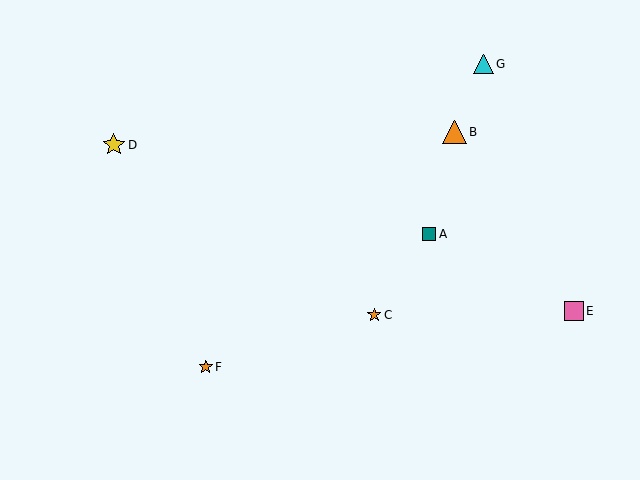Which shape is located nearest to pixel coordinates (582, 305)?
The pink square (labeled E) at (574, 311) is nearest to that location.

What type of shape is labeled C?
Shape C is an orange star.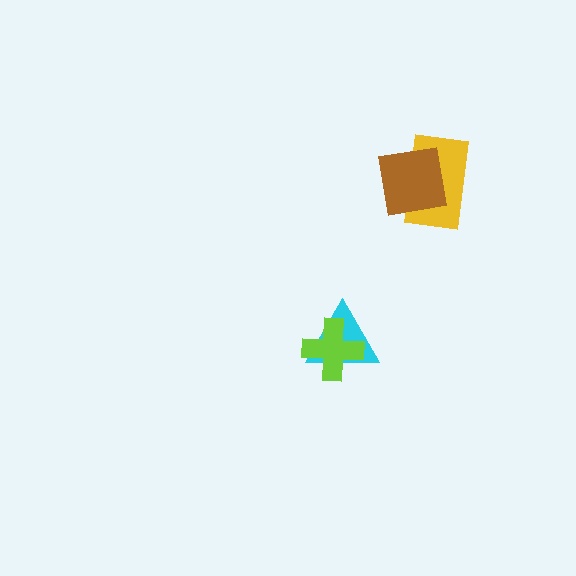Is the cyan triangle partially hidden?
Yes, it is partially covered by another shape.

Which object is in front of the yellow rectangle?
The brown square is in front of the yellow rectangle.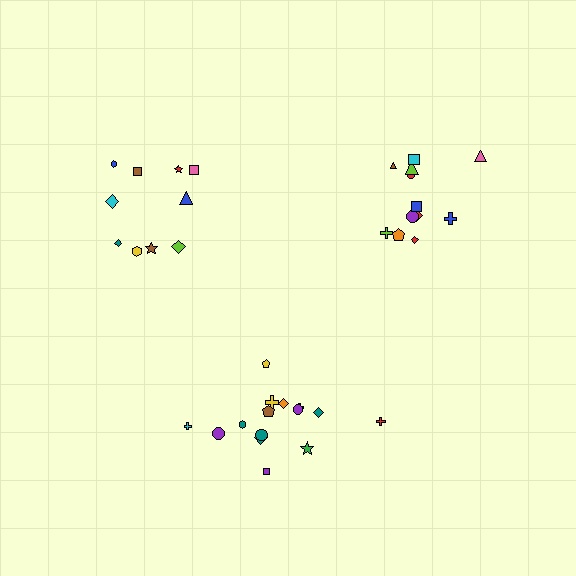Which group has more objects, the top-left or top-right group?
The top-right group.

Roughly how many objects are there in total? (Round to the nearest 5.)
Roughly 35 objects in total.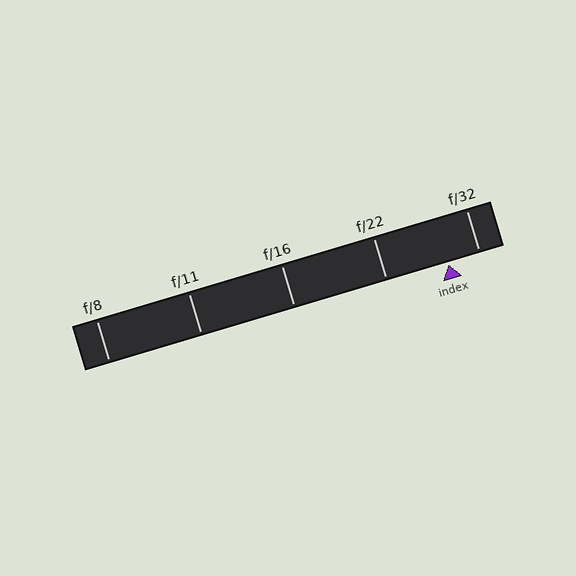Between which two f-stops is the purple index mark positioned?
The index mark is between f/22 and f/32.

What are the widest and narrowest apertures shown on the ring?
The widest aperture shown is f/8 and the narrowest is f/32.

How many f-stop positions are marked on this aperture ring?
There are 5 f-stop positions marked.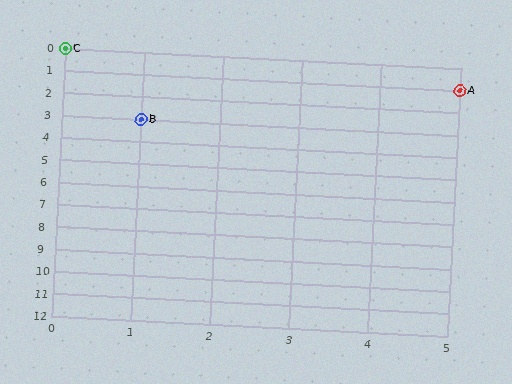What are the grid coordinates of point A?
Point A is at grid coordinates (5, 1).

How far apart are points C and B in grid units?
Points C and B are 1 column and 3 rows apart (about 3.2 grid units diagonally).